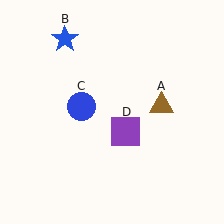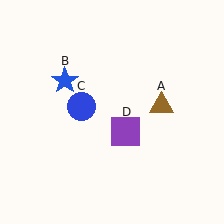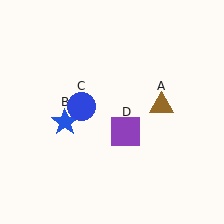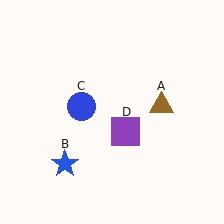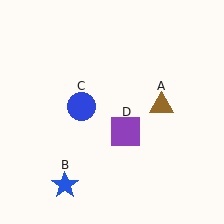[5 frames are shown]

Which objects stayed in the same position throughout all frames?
Brown triangle (object A) and blue circle (object C) and purple square (object D) remained stationary.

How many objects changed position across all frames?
1 object changed position: blue star (object B).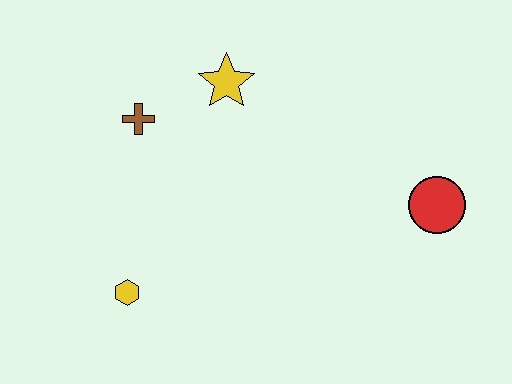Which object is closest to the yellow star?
The brown cross is closest to the yellow star.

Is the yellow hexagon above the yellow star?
No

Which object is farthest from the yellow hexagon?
The red circle is farthest from the yellow hexagon.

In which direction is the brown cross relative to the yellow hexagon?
The brown cross is above the yellow hexagon.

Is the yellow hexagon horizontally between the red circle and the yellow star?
No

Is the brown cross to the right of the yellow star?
No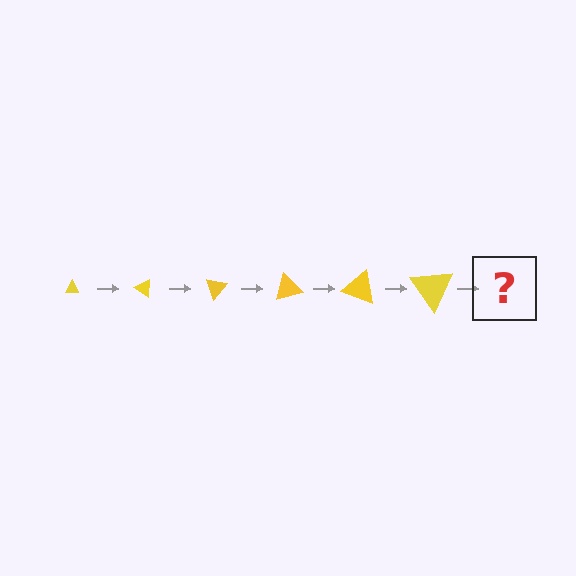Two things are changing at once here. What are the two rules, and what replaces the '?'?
The two rules are that the triangle grows larger each step and it rotates 35 degrees each step. The '?' should be a triangle, larger than the previous one and rotated 210 degrees from the start.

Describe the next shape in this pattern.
It should be a triangle, larger than the previous one and rotated 210 degrees from the start.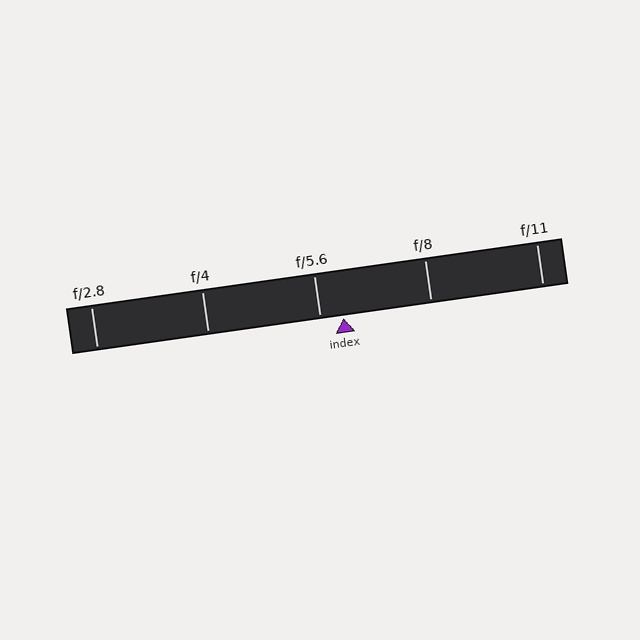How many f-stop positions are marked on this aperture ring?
There are 5 f-stop positions marked.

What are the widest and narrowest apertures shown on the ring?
The widest aperture shown is f/2.8 and the narrowest is f/11.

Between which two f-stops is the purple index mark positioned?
The index mark is between f/5.6 and f/8.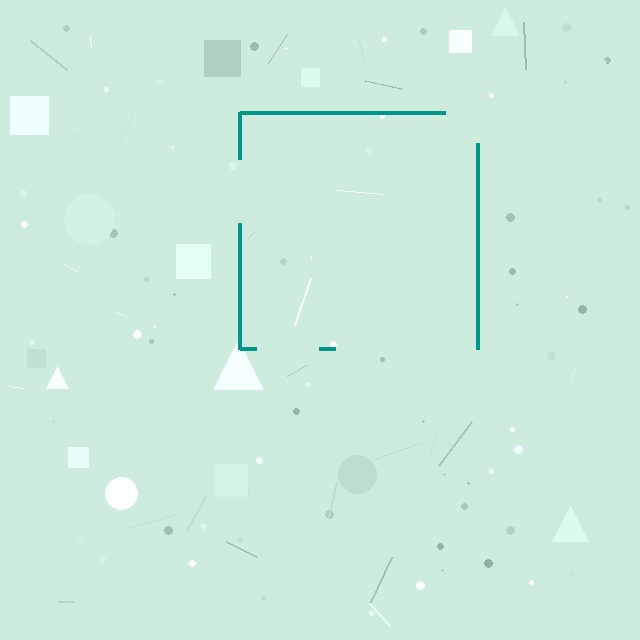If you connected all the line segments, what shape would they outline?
They would outline a square.